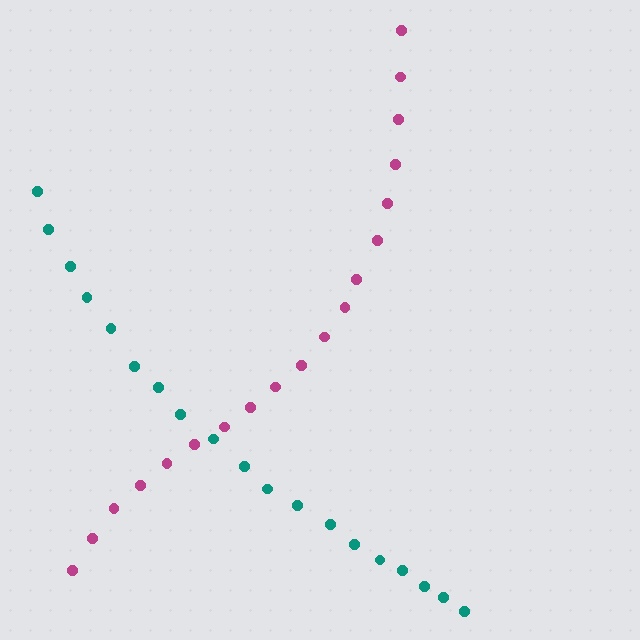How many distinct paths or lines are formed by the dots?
There are 2 distinct paths.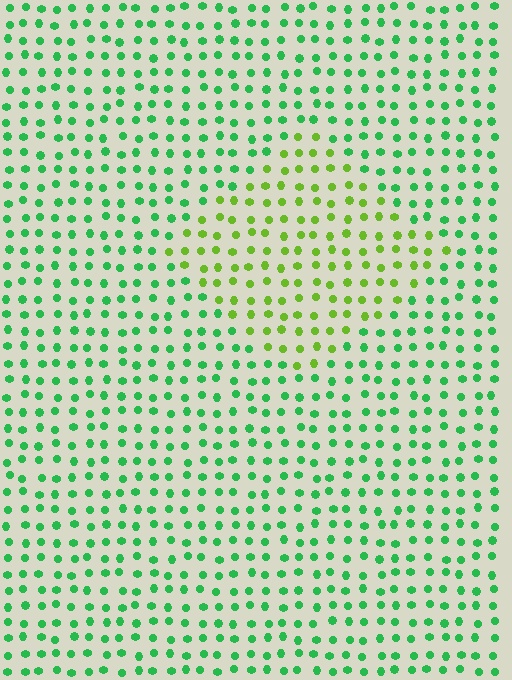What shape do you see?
I see a diamond.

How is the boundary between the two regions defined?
The boundary is defined purely by a slight shift in hue (about 42 degrees). Spacing, size, and orientation are identical on both sides.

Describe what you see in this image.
The image is filled with small green elements in a uniform arrangement. A diamond-shaped region is visible where the elements are tinted to a slightly different hue, forming a subtle color boundary.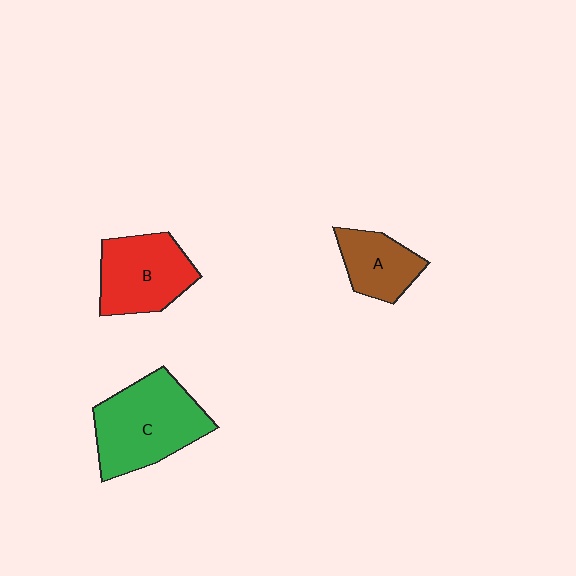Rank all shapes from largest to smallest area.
From largest to smallest: C (green), B (red), A (brown).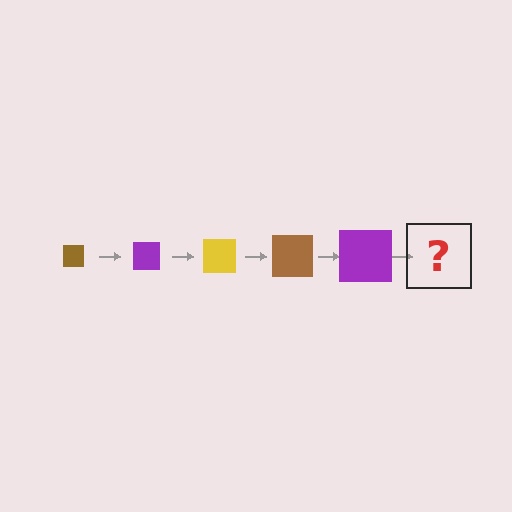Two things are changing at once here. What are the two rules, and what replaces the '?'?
The two rules are that the square grows larger each step and the color cycles through brown, purple, and yellow. The '?' should be a yellow square, larger than the previous one.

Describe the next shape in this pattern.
It should be a yellow square, larger than the previous one.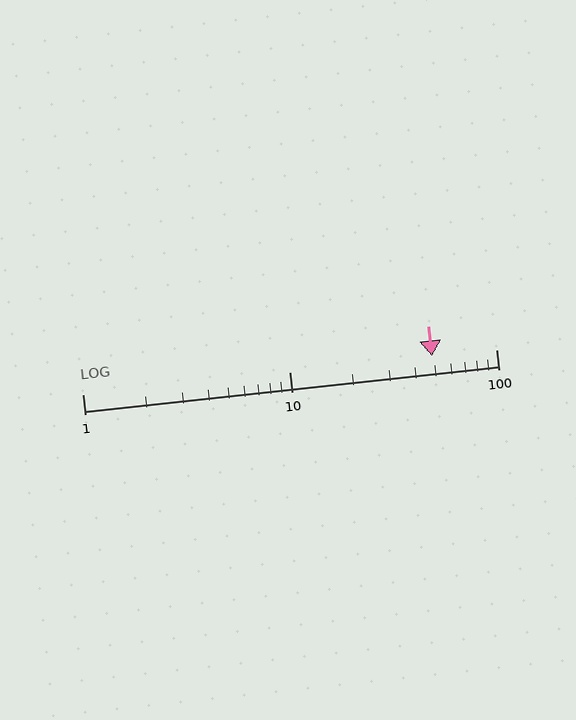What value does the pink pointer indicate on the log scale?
The pointer indicates approximately 49.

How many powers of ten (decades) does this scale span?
The scale spans 2 decades, from 1 to 100.